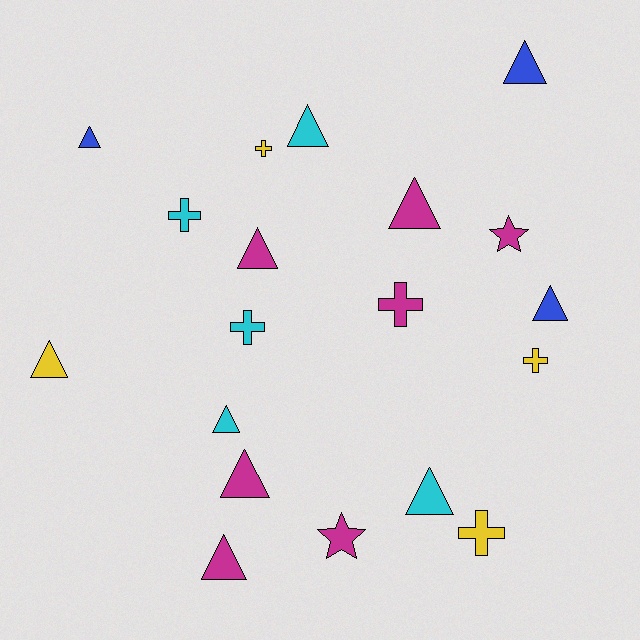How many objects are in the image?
There are 19 objects.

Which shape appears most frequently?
Triangle, with 11 objects.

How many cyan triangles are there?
There are 3 cyan triangles.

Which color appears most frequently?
Magenta, with 7 objects.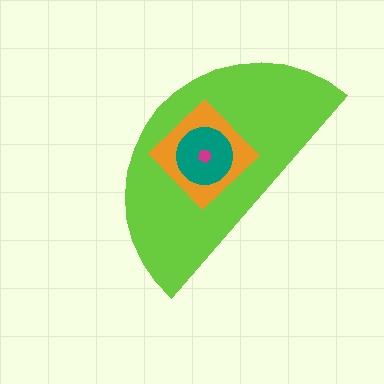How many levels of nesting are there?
4.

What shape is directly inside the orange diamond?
The teal circle.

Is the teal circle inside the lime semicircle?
Yes.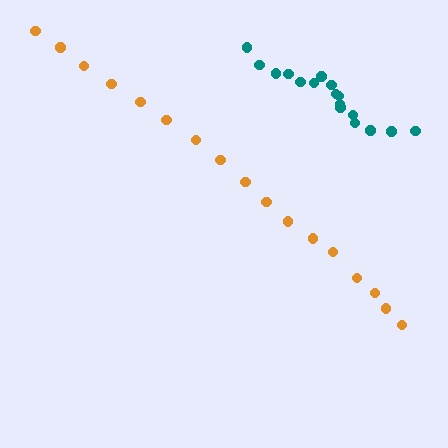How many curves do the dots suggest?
There are 2 distinct paths.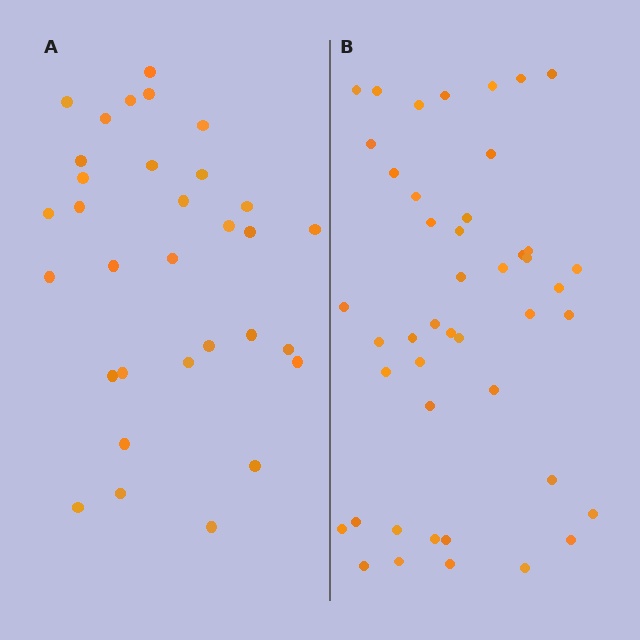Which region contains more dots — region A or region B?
Region B (the right region) has more dots.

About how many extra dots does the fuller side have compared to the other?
Region B has approximately 15 more dots than region A.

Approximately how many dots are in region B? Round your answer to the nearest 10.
About 40 dots. (The exact count is 45, which rounds to 40.)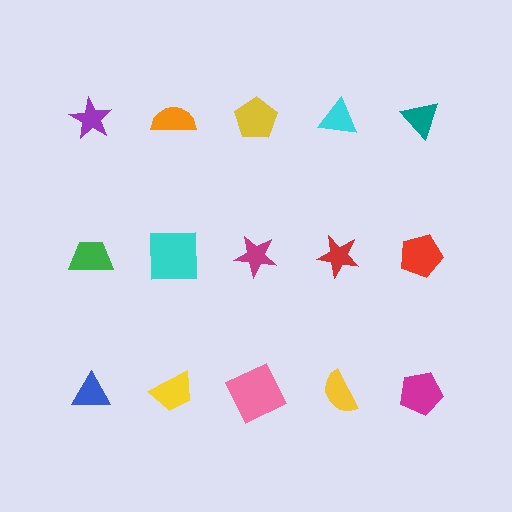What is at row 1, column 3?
A yellow pentagon.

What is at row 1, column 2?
An orange semicircle.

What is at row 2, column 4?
A red star.